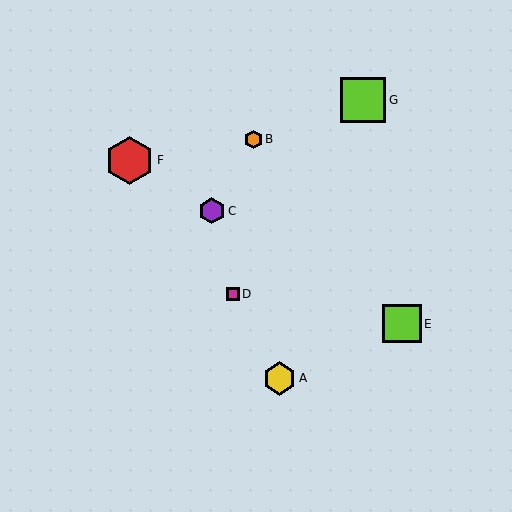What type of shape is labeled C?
Shape C is a purple hexagon.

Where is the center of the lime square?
The center of the lime square is at (363, 100).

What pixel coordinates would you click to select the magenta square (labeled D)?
Click at (233, 294) to select the magenta square D.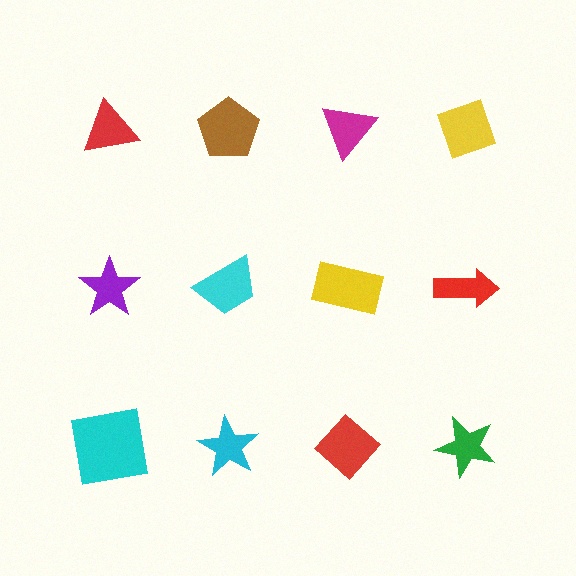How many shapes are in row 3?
4 shapes.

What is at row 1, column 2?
A brown pentagon.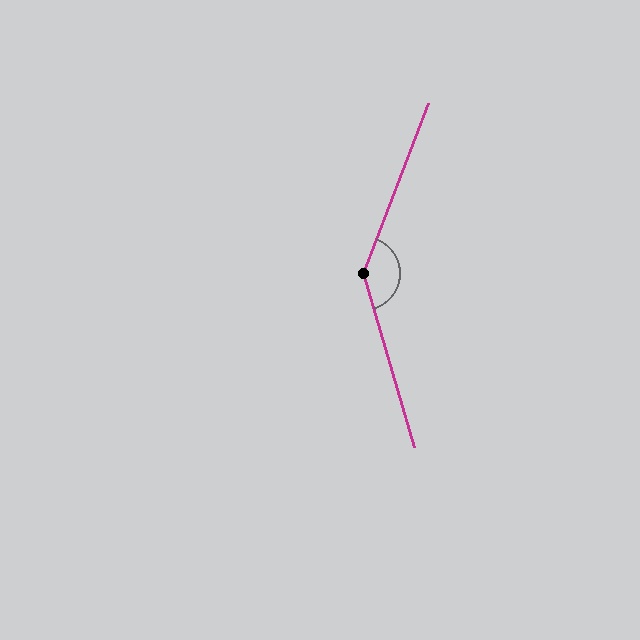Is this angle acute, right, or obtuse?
It is obtuse.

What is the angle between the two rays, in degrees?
Approximately 143 degrees.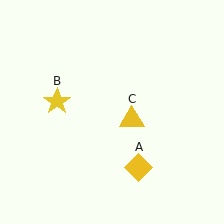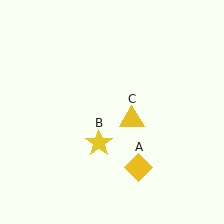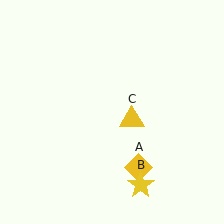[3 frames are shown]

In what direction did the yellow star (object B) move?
The yellow star (object B) moved down and to the right.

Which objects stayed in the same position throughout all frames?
Yellow diamond (object A) and yellow triangle (object C) remained stationary.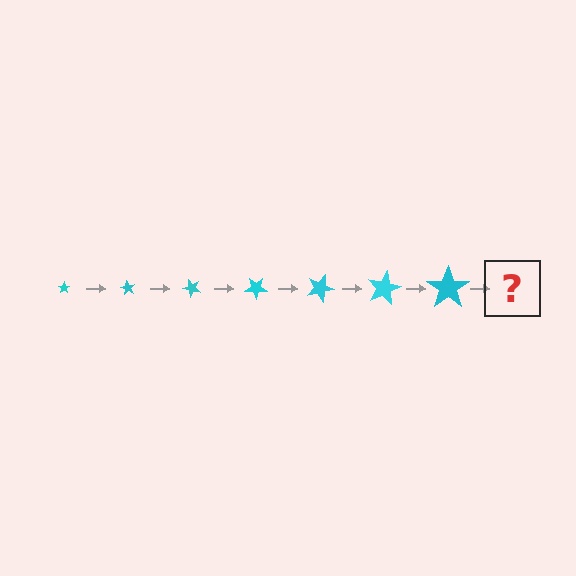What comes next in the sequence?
The next element should be a star, larger than the previous one and rotated 420 degrees from the start.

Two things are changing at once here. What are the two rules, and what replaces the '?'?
The two rules are that the star grows larger each step and it rotates 60 degrees each step. The '?' should be a star, larger than the previous one and rotated 420 degrees from the start.